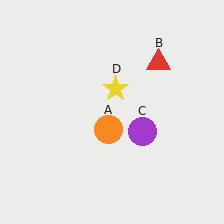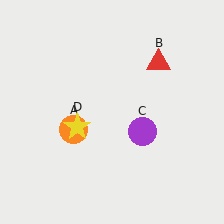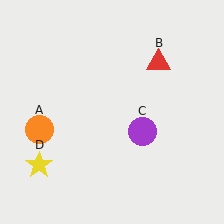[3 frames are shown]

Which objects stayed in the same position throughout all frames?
Red triangle (object B) and purple circle (object C) remained stationary.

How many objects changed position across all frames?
2 objects changed position: orange circle (object A), yellow star (object D).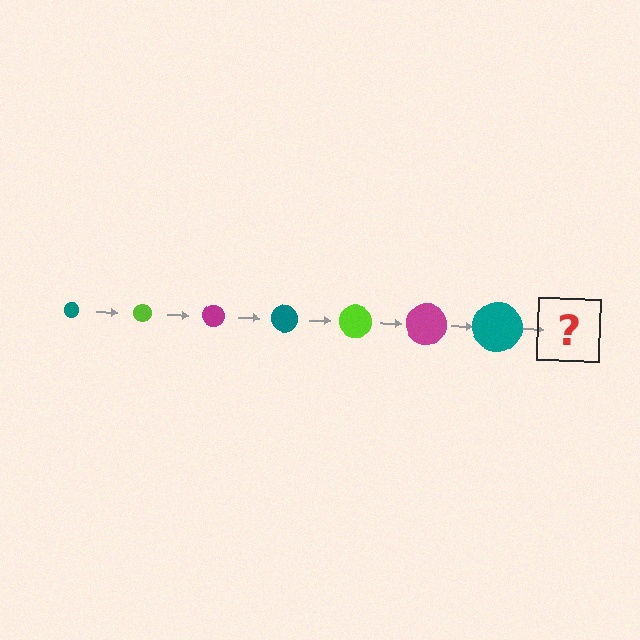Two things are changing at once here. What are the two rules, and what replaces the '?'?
The two rules are that the circle grows larger each step and the color cycles through teal, lime, and magenta. The '?' should be a lime circle, larger than the previous one.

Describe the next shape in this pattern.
It should be a lime circle, larger than the previous one.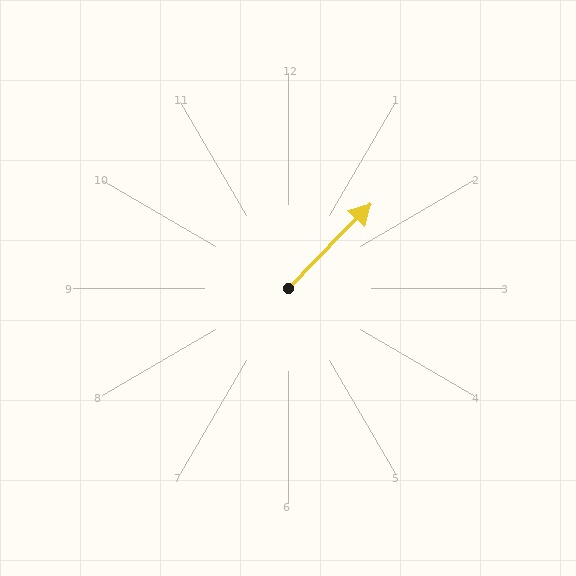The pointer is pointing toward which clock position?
Roughly 1 o'clock.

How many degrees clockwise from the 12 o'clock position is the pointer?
Approximately 44 degrees.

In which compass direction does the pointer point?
Northeast.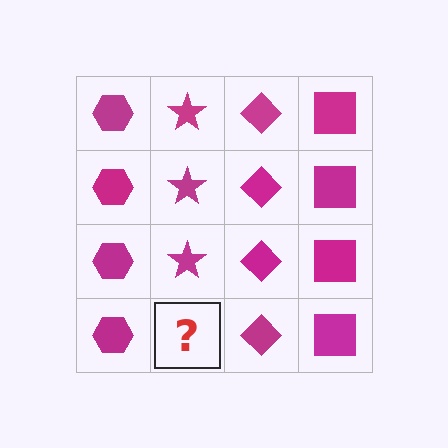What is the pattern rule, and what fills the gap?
The rule is that each column has a consistent shape. The gap should be filled with a magenta star.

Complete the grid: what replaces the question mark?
The question mark should be replaced with a magenta star.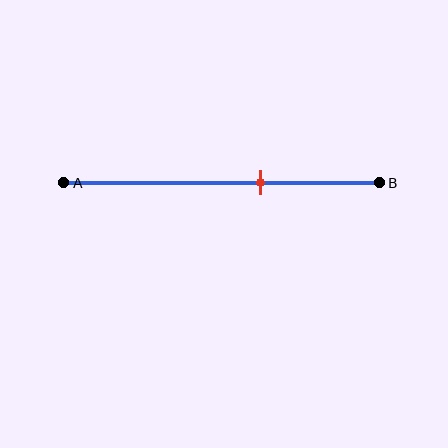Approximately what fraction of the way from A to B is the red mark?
The red mark is approximately 65% of the way from A to B.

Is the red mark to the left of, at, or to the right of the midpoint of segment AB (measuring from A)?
The red mark is to the right of the midpoint of segment AB.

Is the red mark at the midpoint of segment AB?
No, the mark is at about 65% from A, not at the 50% midpoint.